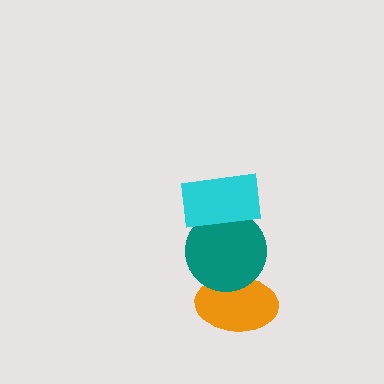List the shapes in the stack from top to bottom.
From top to bottom: the cyan rectangle, the teal circle, the orange ellipse.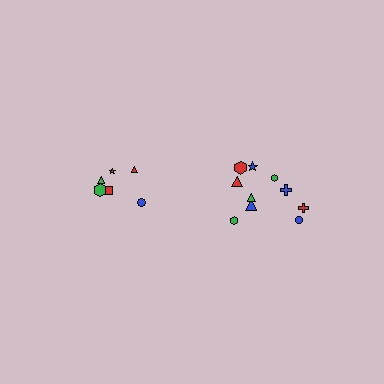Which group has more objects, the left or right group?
The right group.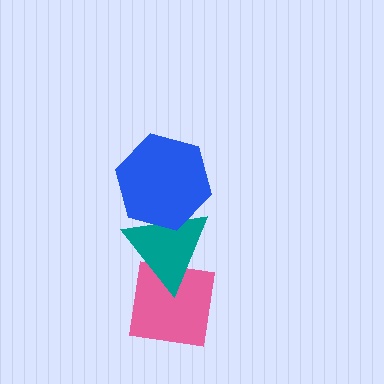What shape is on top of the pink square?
The teal triangle is on top of the pink square.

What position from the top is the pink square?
The pink square is 3rd from the top.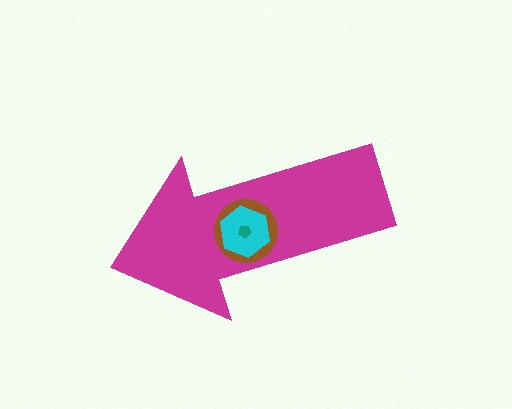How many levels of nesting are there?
4.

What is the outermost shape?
The magenta arrow.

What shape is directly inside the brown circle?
The cyan hexagon.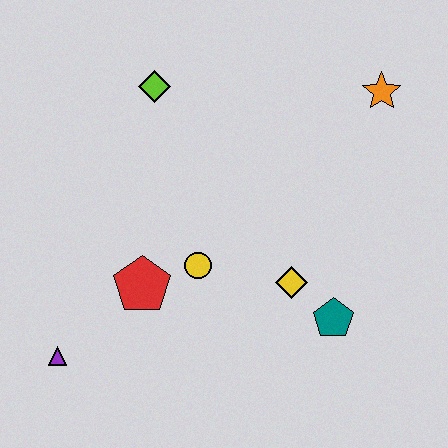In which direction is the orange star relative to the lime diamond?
The orange star is to the right of the lime diamond.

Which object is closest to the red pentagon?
The yellow circle is closest to the red pentagon.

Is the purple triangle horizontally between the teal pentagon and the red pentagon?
No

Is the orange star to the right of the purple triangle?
Yes